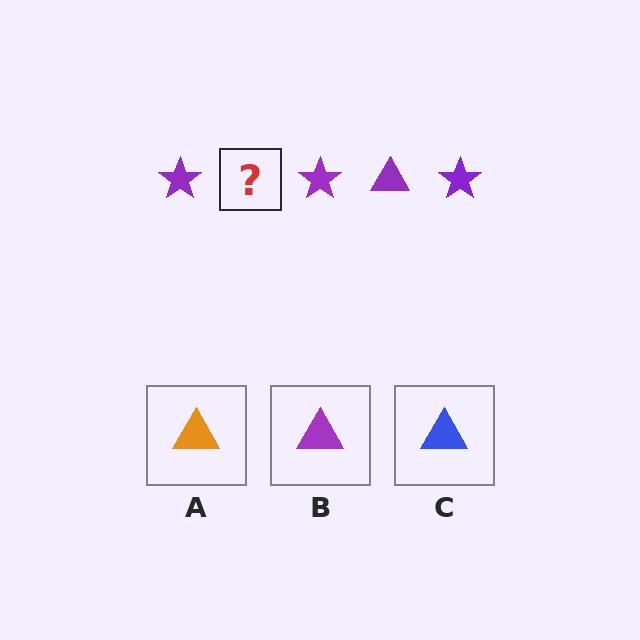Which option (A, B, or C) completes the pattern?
B.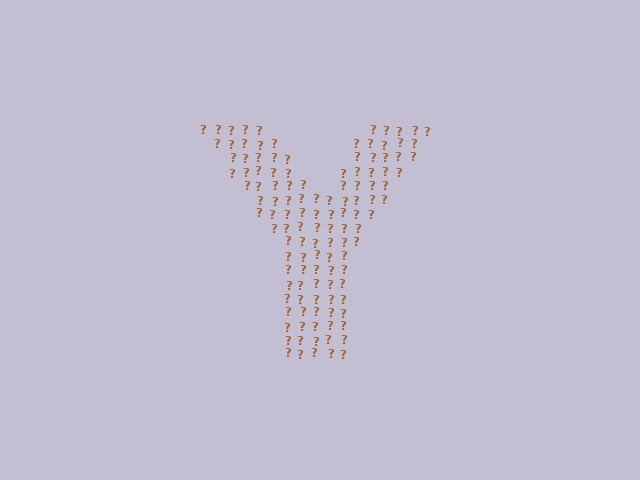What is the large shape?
The large shape is the letter Y.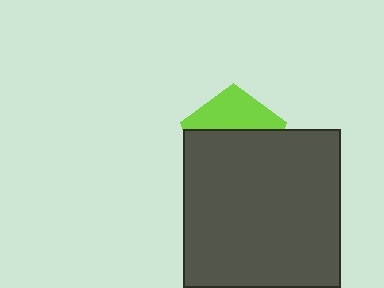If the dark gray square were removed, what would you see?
You would see the complete lime pentagon.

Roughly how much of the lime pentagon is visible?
A small part of it is visible (roughly 38%).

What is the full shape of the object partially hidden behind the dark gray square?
The partially hidden object is a lime pentagon.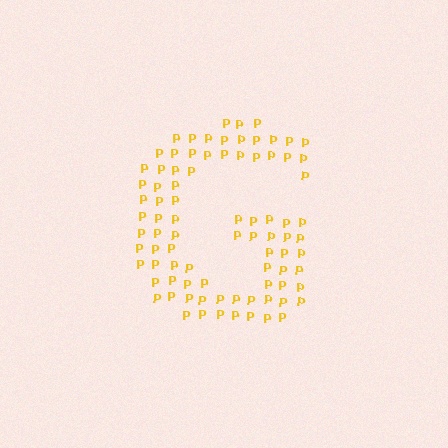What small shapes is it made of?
It is made of small letter P's.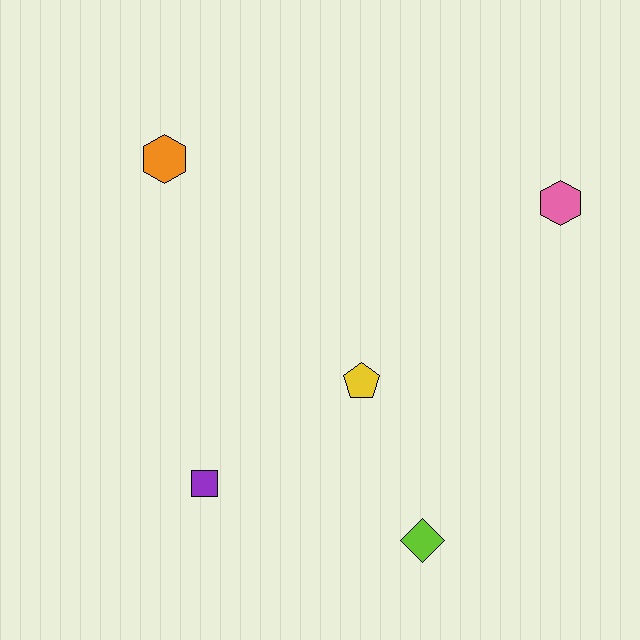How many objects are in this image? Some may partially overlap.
There are 5 objects.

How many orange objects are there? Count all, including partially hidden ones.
There is 1 orange object.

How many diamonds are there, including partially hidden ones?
There is 1 diamond.